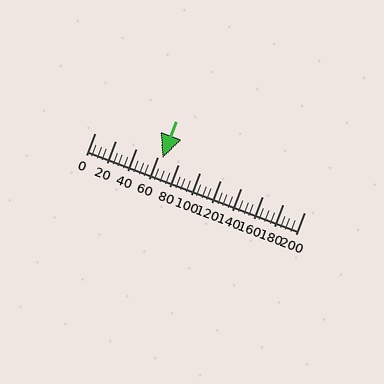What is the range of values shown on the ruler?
The ruler shows values from 0 to 200.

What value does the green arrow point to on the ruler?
The green arrow points to approximately 65.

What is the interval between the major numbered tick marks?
The major tick marks are spaced 20 units apart.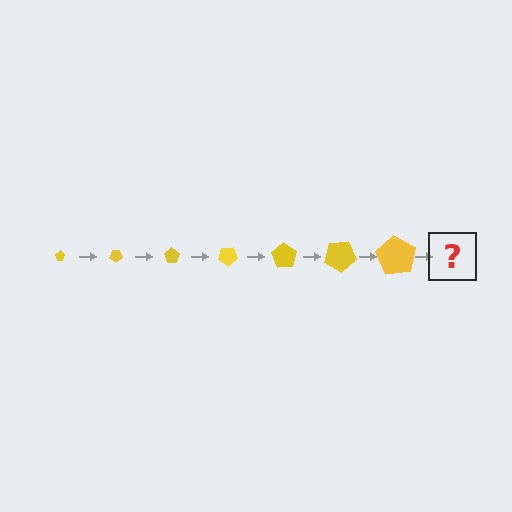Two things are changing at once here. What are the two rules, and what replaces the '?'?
The two rules are that the pentagon grows larger each step and it rotates 35 degrees each step. The '?' should be a pentagon, larger than the previous one and rotated 245 degrees from the start.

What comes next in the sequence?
The next element should be a pentagon, larger than the previous one and rotated 245 degrees from the start.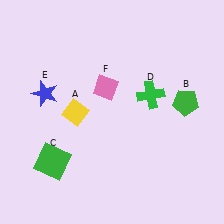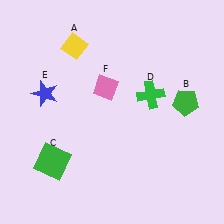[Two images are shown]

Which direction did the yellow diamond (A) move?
The yellow diamond (A) moved up.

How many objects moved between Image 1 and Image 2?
1 object moved between the two images.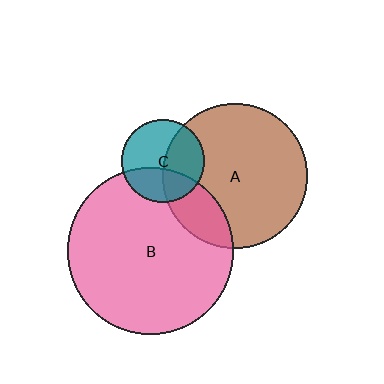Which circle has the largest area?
Circle B (pink).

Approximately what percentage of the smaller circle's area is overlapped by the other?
Approximately 35%.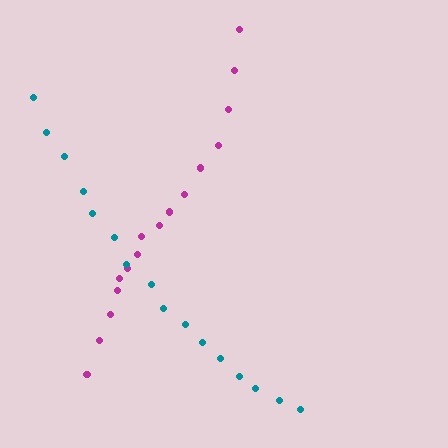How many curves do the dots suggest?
There are 2 distinct paths.